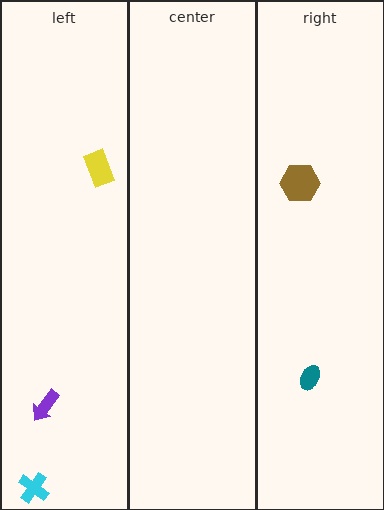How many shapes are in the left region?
3.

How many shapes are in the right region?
2.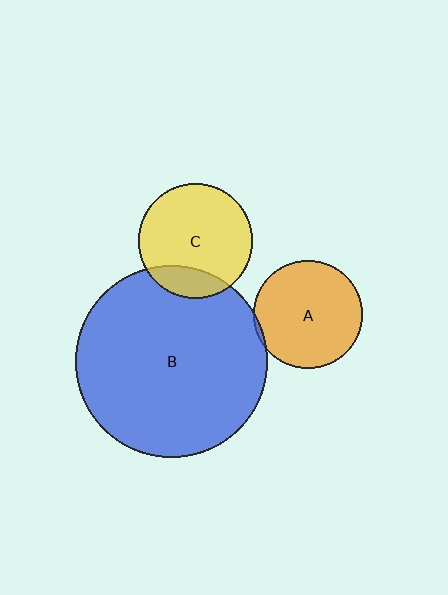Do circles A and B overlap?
Yes.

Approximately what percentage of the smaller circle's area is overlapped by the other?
Approximately 5%.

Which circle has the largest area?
Circle B (blue).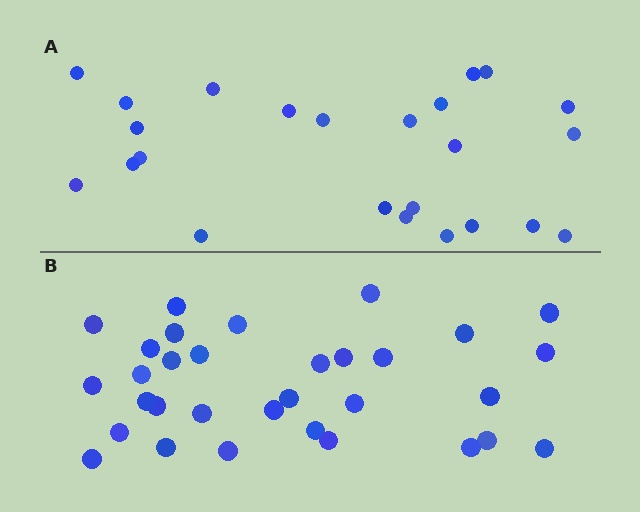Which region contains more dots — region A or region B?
Region B (the bottom region) has more dots.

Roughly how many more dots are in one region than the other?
Region B has roughly 8 or so more dots than region A.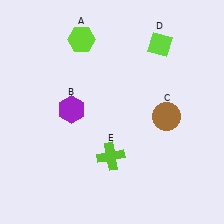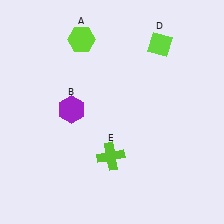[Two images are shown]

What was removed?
The brown circle (C) was removed in Image 2.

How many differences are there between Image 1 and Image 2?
There is 1 difference between the two images.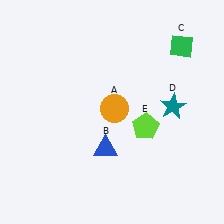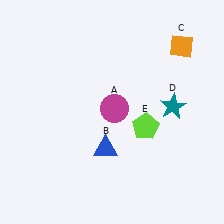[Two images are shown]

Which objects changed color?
A changed from orange to magenta. C changed from green to orange.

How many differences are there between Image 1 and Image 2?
There are 2 differences between the two images.